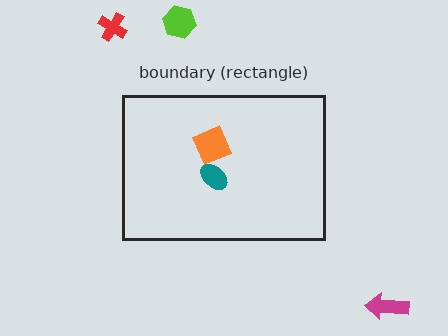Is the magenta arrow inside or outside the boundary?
Outside.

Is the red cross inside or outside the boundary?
Outside.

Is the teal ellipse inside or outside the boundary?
Inside.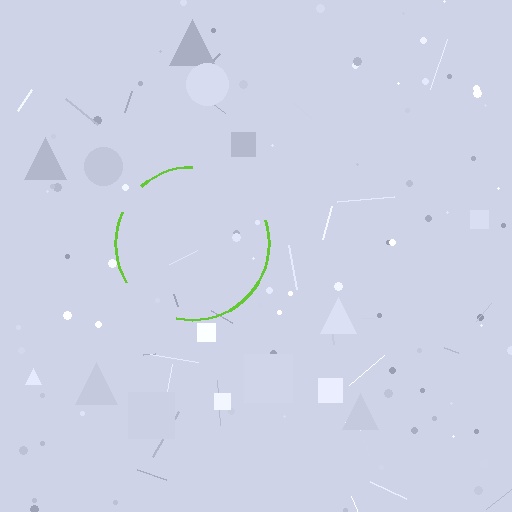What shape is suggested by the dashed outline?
The dashed outline suggests a circle.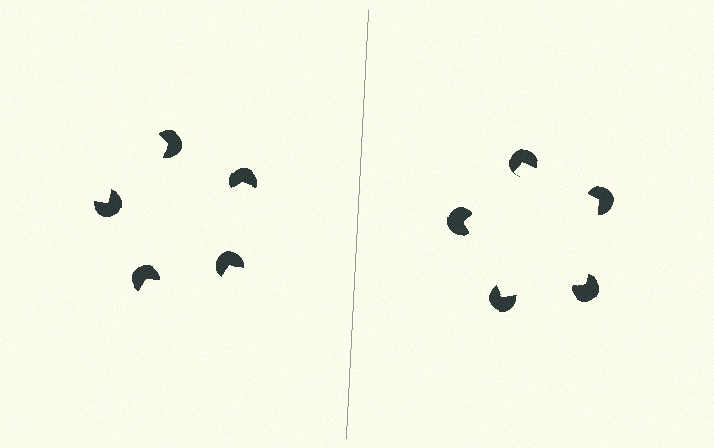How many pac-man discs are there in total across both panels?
10 — 5 on each side.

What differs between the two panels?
The pac-man discs are positioned identically on both sides; only the wedge orientations differ. On the right they align to a pentagon; on the left they are misaligned.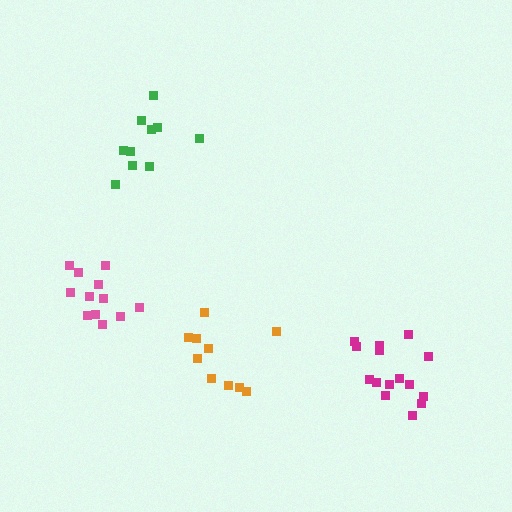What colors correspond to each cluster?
The clusters are colored: orange, green, magenta, pink.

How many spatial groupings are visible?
There are 4 spatial groupings.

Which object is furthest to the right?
The magenta cluster is rightmost.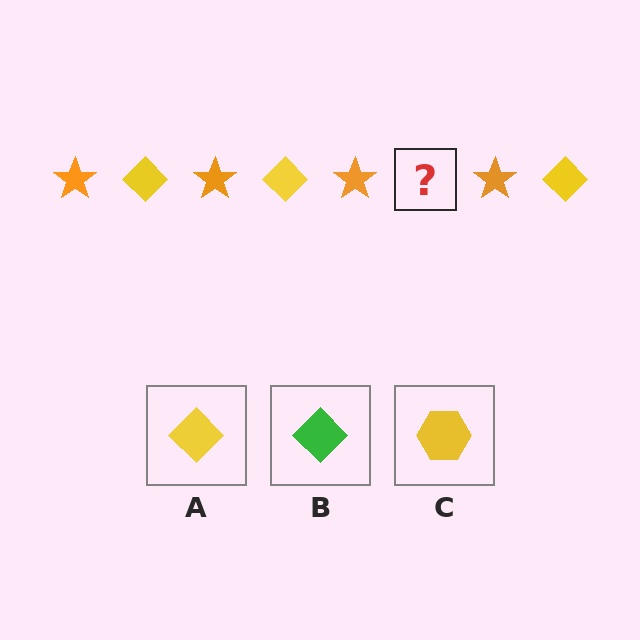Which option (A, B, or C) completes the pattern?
A.